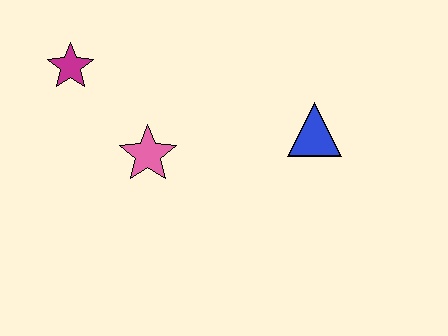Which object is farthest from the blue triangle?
The magenta star is farthest from the blue triangle.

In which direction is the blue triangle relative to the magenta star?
The blue triangle is to the right of the magenta star.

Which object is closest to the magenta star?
The pink star is closest to the magenta star.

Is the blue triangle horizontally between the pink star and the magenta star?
No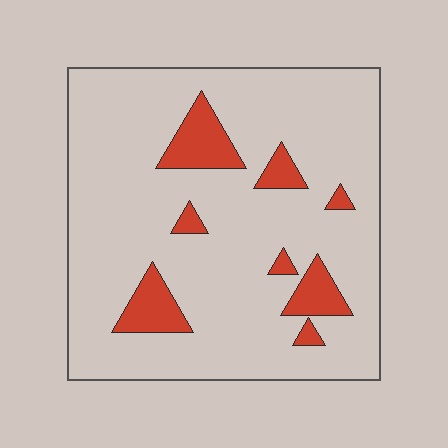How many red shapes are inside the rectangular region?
8.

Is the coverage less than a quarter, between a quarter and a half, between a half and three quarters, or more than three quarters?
Less than a quarter.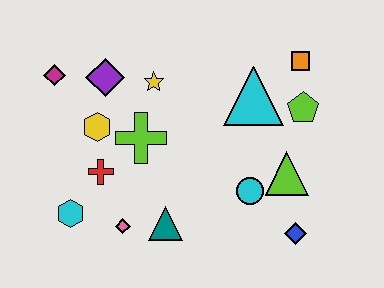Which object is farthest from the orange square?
The cyan hexagon is farthest from the orange square.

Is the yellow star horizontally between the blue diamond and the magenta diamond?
Yes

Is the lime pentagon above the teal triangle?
Yes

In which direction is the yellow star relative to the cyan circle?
The yellow star is above the cyan circle.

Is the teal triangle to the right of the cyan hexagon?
Yes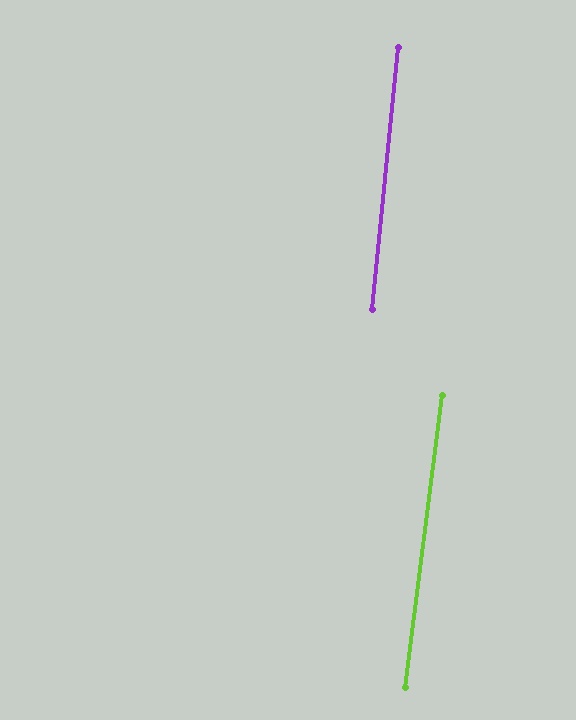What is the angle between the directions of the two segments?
Approximately 2 degrees.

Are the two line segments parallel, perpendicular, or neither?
Parallel — their directions differ by only 1.6°.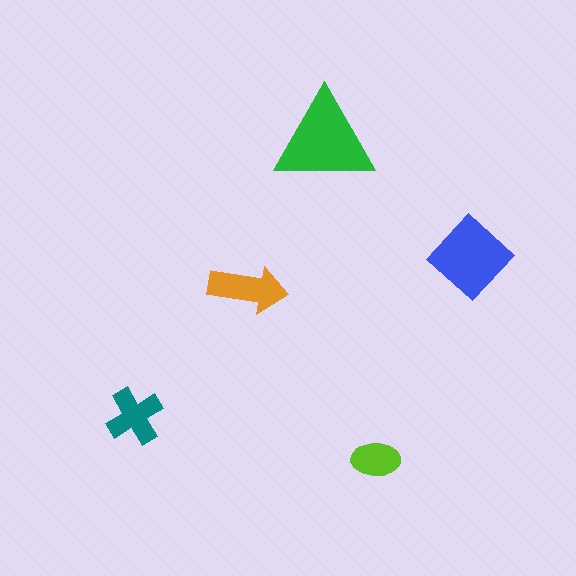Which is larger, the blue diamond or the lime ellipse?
The blue diamond.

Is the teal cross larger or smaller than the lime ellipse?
Larger.